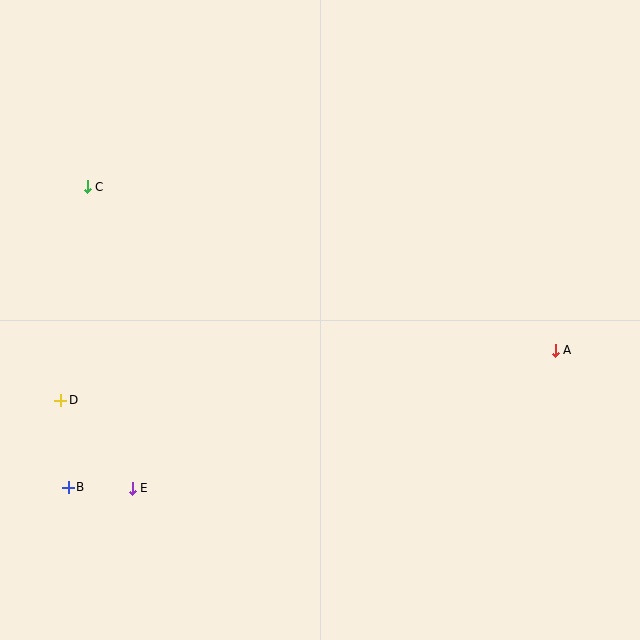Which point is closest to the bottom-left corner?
Point B is closest to the bottom-left corner.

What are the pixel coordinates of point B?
Point B is at (68, 487).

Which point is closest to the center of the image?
Point A at (555, 350) is closest to the center.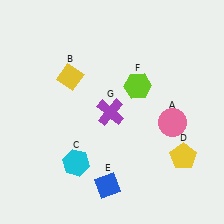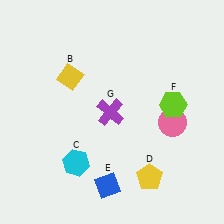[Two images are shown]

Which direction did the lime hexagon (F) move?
The lime hexagon (F) moved right.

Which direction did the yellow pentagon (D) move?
The yellow pentagon (D) moved left.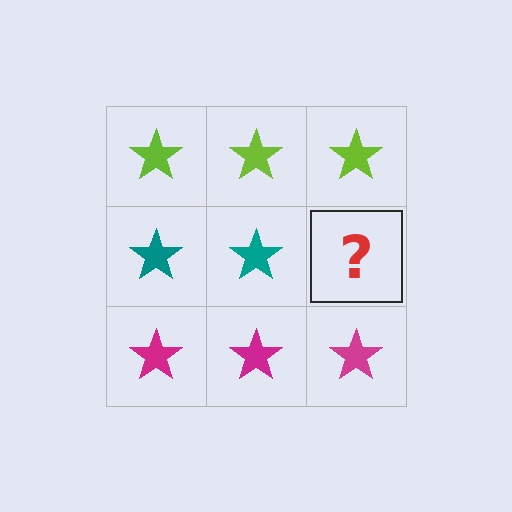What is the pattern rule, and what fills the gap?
The rule is that each row has a consistent color. The gap should be filled with a teal star.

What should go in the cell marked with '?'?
The missing cell should contain a teal star.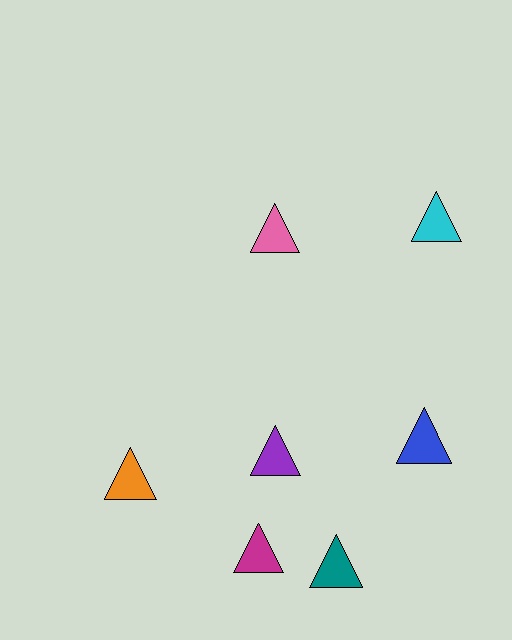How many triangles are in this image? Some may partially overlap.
There are 7 triangles.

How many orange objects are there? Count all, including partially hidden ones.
There is 1 orange object.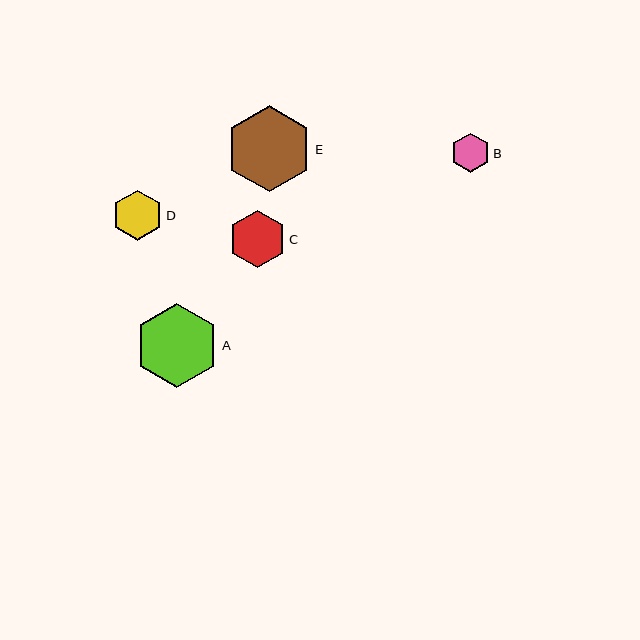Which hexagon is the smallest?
Hexagon B is the smallest with a size of approximately 39 pixels.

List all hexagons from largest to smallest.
From largest to smallest: E, A, C, D, B.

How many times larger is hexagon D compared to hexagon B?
Hexagon D is approximately 1.3 times the size of hexagon B.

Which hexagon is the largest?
Hexagon E is the largest with a size of approximately 86 pixels.